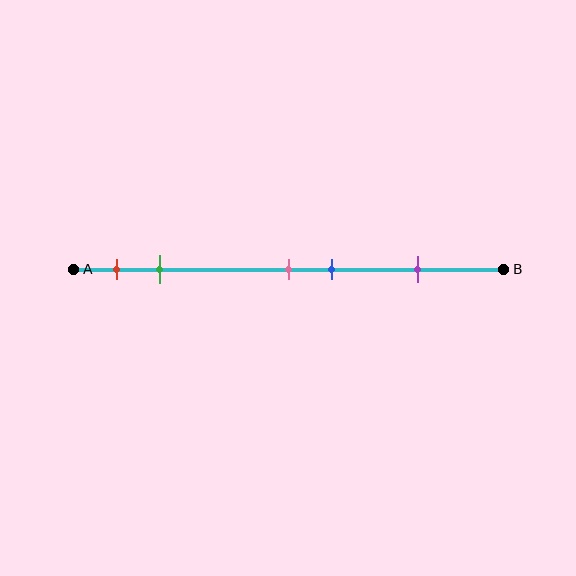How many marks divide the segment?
There are 5 marks dividing the segment.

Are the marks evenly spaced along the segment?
No, the marks are not evenly spaced.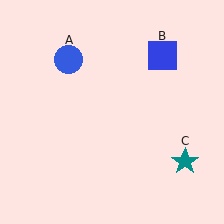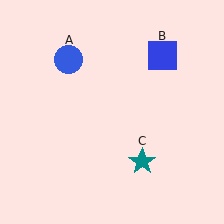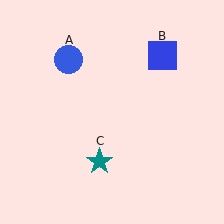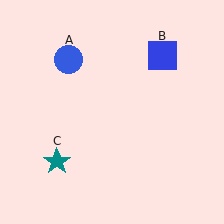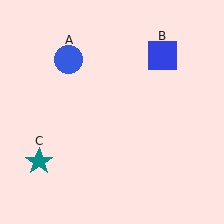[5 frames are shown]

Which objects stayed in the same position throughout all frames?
Blue circle (object A) and blue square (object B) remained stationary.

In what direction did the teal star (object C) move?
The teal star (object C) moved left.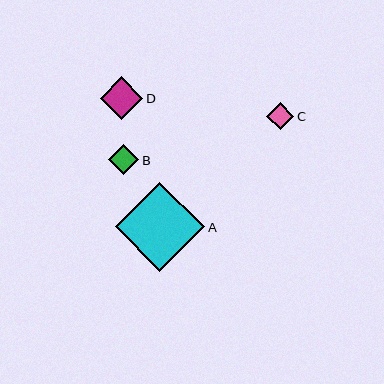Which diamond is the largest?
Diamond A is the largest with a size of approximately 90 pixels.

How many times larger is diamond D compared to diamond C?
Diamond D is approximately 1.5 times the size of diamond C.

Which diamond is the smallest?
Diamond C is the smallest with a size of approximately 28 pixels.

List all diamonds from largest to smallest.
From largest to smallest: A, D, B, C.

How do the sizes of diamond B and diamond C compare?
Diamond B and diamond C are approximately the same size.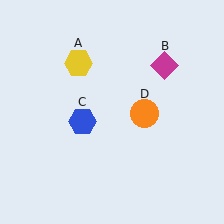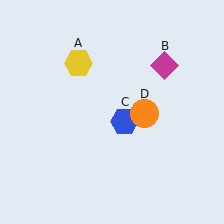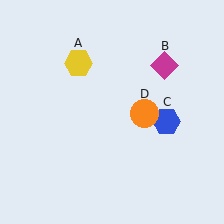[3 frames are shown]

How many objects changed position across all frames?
1 object changed position: blue hexagon (object C).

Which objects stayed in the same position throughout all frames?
Yellow hexagon (object A) and magenta diamond (object B) and orange circle (object D) remained stationary.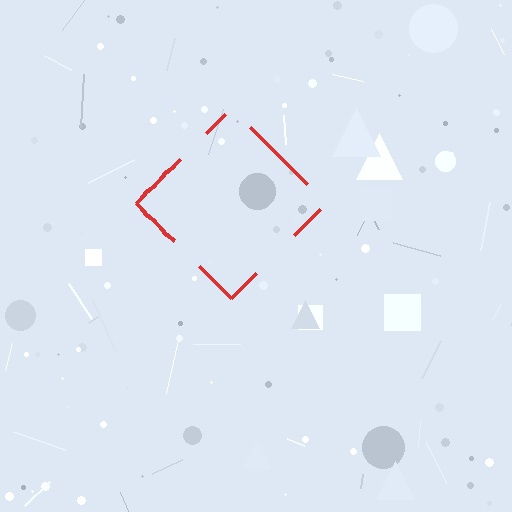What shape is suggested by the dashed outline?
The dashed outline suggests a diamond.